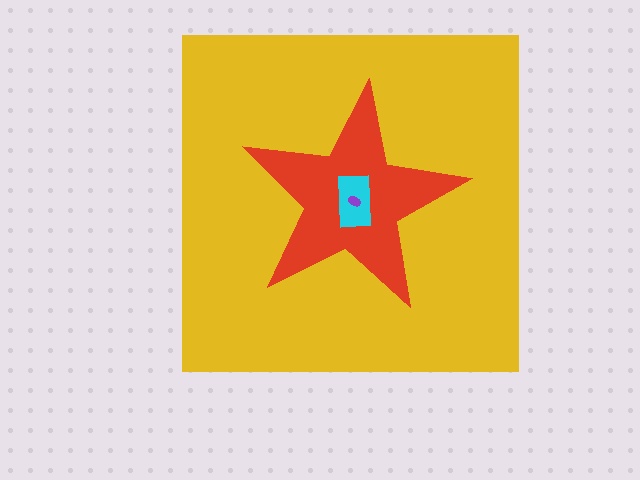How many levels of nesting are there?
4.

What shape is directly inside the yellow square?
The red star.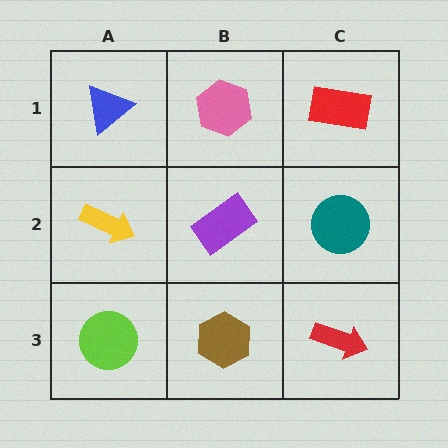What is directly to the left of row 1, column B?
A blue triangle.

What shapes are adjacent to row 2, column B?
A pink hexagon (row 1, column B), a brown hexagon (row 3, column B), a yellow arrow (row 2, column A), a teal circle (row 2, column C).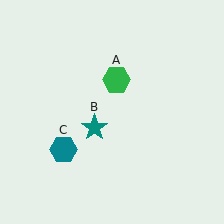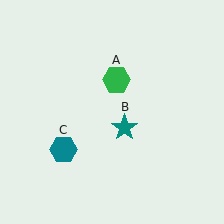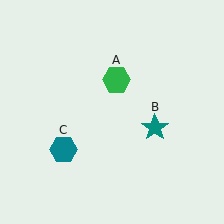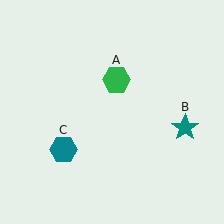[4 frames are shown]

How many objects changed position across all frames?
1 object changed position: teal star (object B).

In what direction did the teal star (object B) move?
The teal star (object B) moved right.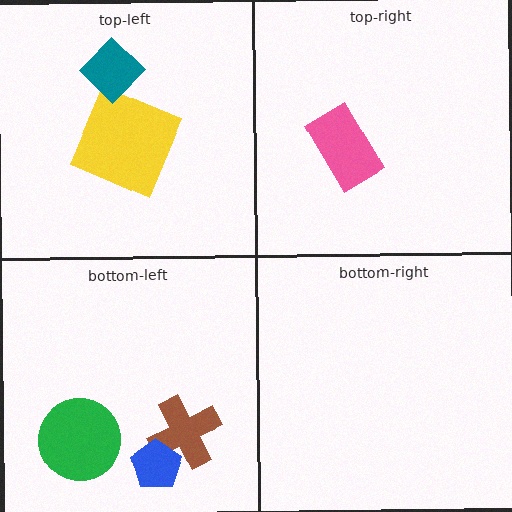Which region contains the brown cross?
The bottom-left region.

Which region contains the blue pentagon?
The bottom-left region.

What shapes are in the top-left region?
The yellow square, the teal diamond.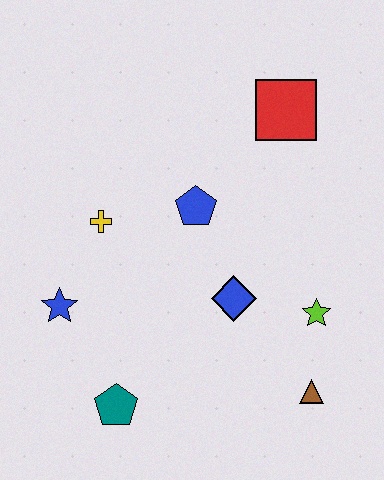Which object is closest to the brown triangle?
The lime star is closest to the brown triangle.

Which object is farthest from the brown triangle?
The red square is farthest from the brown triangle.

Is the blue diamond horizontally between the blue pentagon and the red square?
Yes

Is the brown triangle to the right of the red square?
Yes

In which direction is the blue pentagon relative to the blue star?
The blue pentagon is to the right of the blue star.